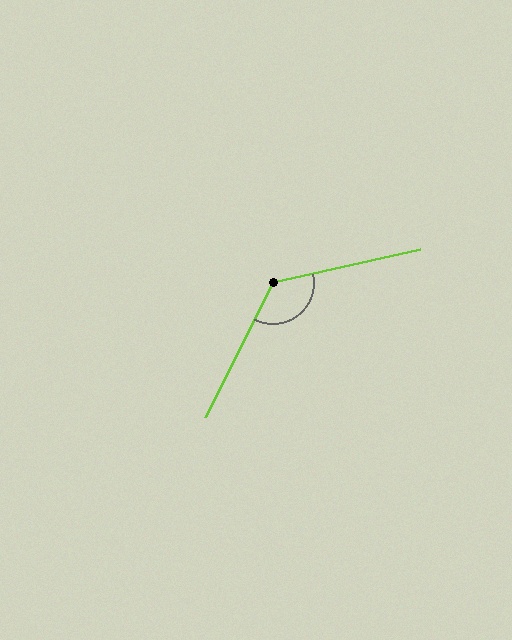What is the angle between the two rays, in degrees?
Approximately 129 degrees.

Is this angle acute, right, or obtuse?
It is obtuse.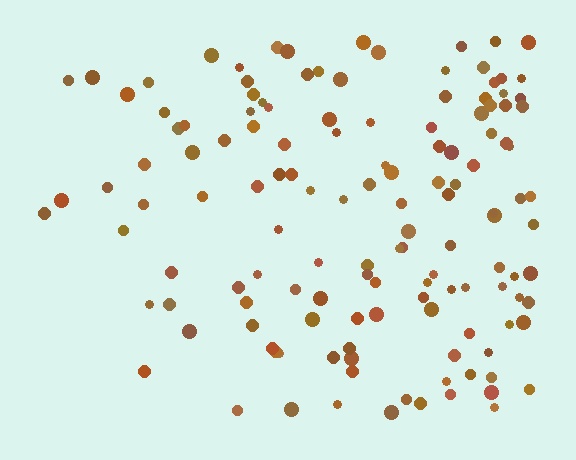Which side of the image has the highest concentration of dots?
The right.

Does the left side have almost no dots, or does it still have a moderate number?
Still a moderate number, just noticeably fewer than the right.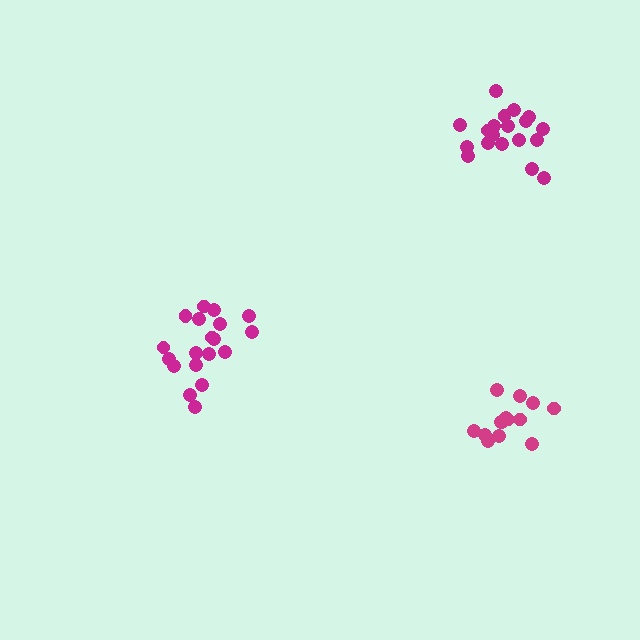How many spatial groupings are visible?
There are 3 spatial groupings.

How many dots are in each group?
Group 1: 14 dots, Group 2: 19 dots, Group 3: 19 dots (52 total).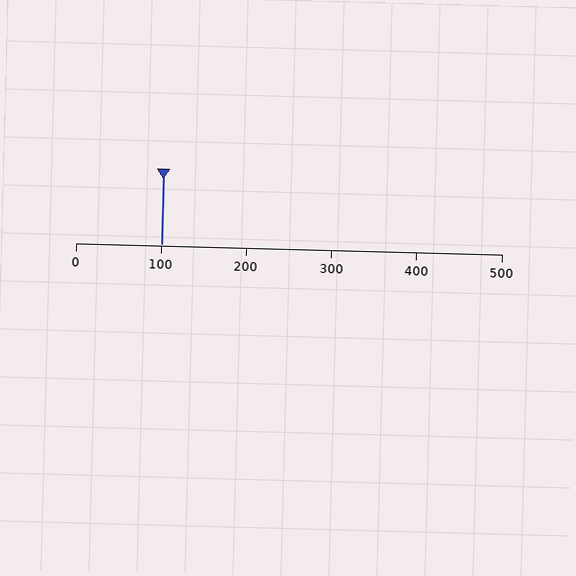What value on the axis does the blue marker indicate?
The marker indicates approximately 100.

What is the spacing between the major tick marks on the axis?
The major ticks are spaced 100 apart.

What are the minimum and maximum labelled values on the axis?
The axis runs from 0 to 500.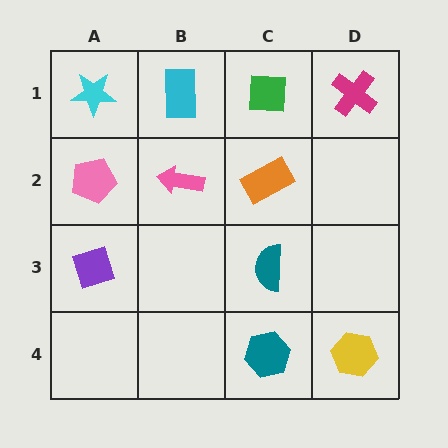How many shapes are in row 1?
4 shapes.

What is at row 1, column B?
A cyan rectangle.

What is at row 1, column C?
A green square.